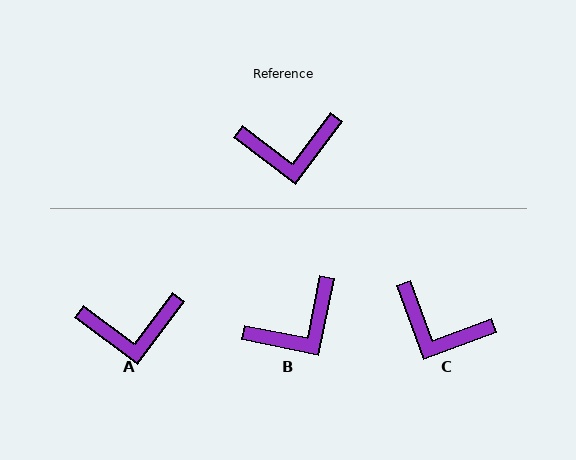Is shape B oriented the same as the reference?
No, it is off by about 25 degrees.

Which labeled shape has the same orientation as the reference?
A.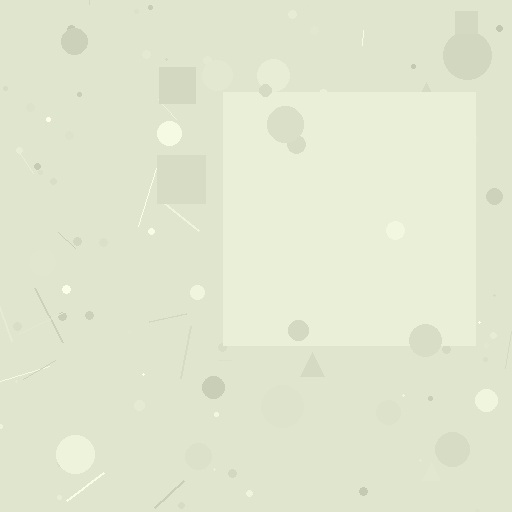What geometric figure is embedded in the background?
A square is embedded in the background.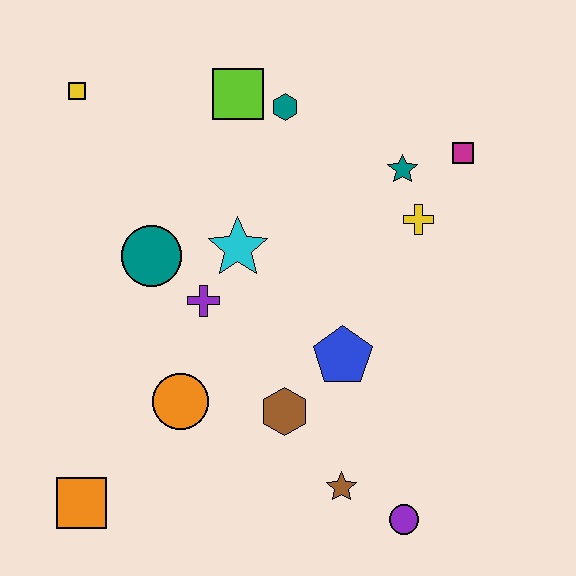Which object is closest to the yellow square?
The lime square is closest to the yellow square.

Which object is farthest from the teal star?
The orange square is farthest from the teal star.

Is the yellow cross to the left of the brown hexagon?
No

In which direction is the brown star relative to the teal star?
The brown star is below the teal star.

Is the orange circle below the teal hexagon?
Yes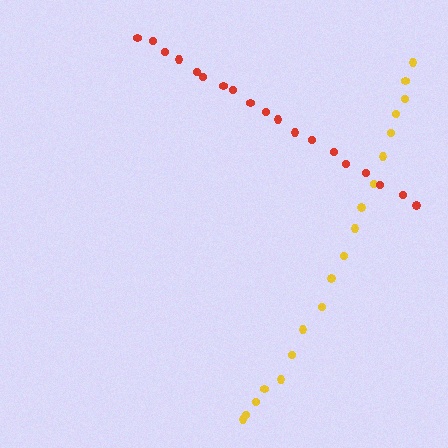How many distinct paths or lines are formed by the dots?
There are 2 distinct paths.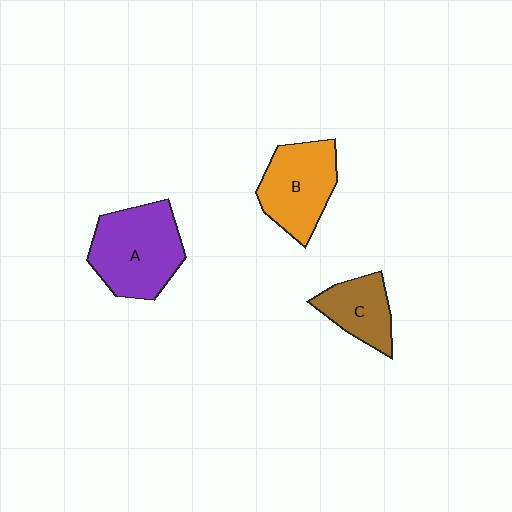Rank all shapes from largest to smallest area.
From largest to smallest: A (purple), B (orange), C (brown).